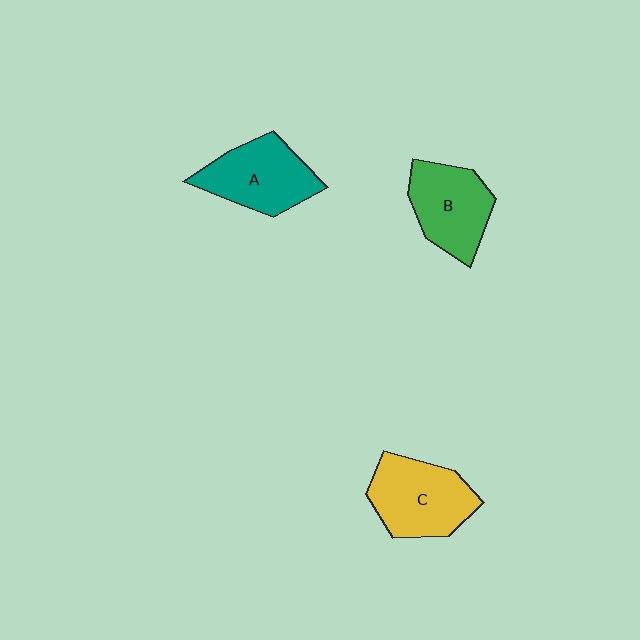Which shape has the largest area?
Shape C (yellow).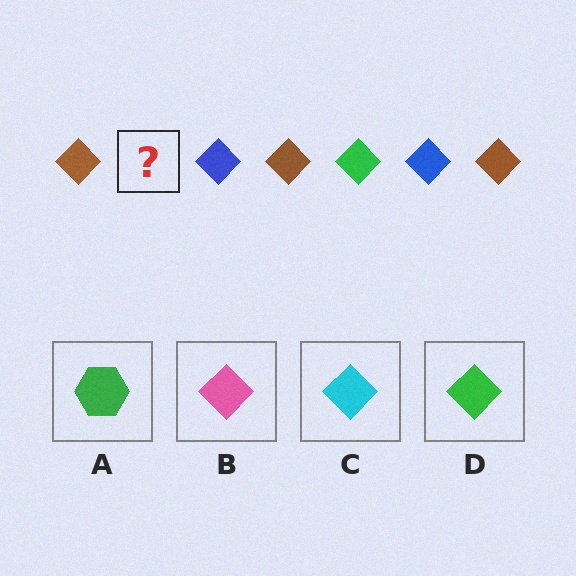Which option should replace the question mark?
Option D.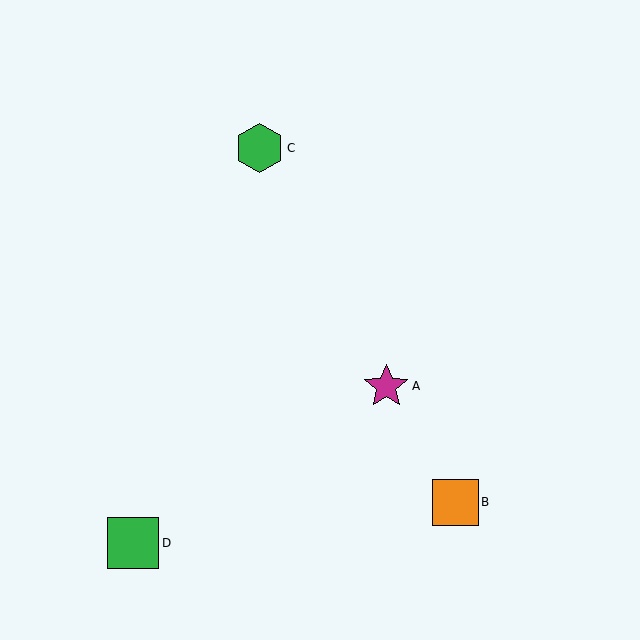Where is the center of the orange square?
The center of the orange square is at (455, 502).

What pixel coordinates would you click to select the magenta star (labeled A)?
Click at (387, 386) to select the magenta star A.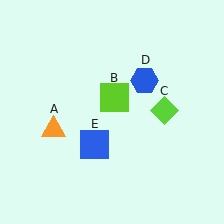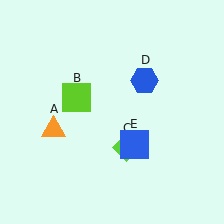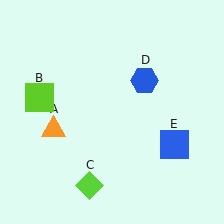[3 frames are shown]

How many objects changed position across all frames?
3 objects changed position: lime square (object B), lime diamond (object C), blue square (object E).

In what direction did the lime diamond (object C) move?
The lime diamond (object C) moved down and to the left.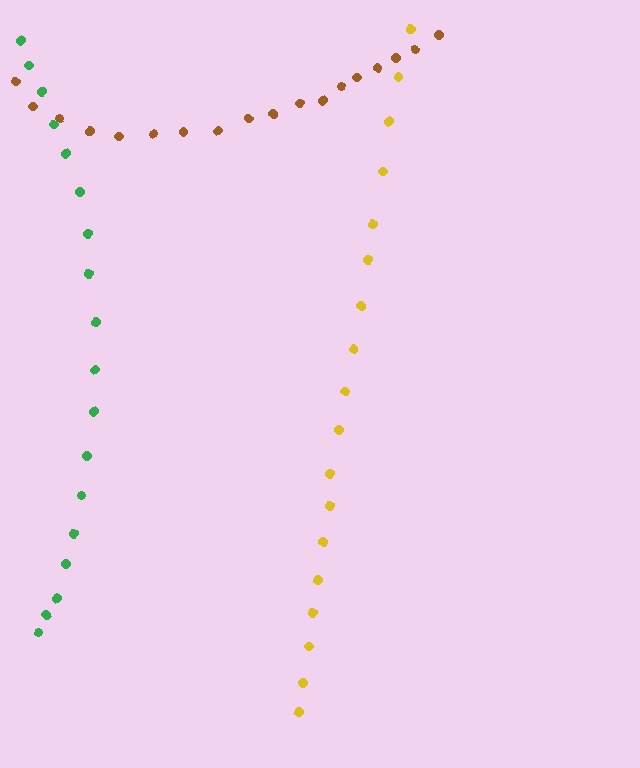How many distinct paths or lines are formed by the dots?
There are 3 distinct paths.